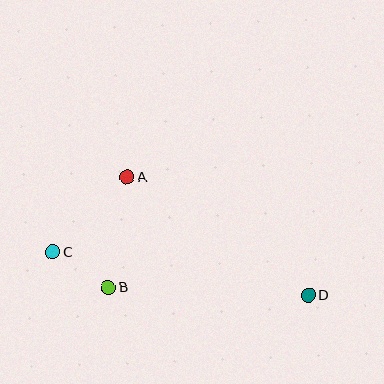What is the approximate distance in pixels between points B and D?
The distance between B and D is approximately 200 pixels.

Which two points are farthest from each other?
Points C and D are farthest from each other.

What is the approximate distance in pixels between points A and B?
The distance between A and B is approximately 112 pixels.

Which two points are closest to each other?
Points B and C are closest to each other.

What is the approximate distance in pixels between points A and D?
The distance between A and D is approximately 216 pixels.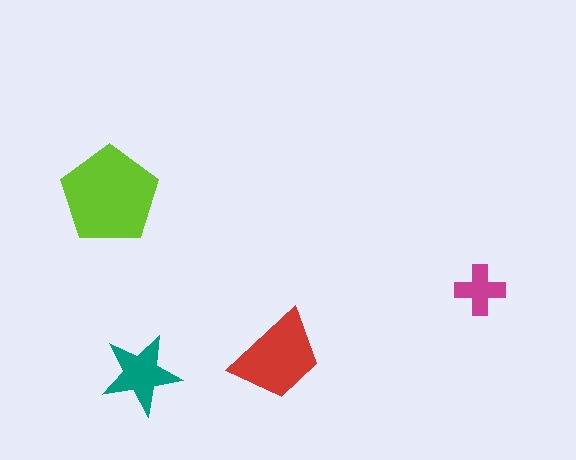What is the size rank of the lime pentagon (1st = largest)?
1st.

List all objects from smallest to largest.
The magenta cross, the teal star, the red trapezoid, the lime pentagon.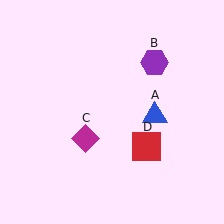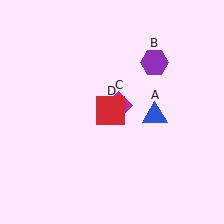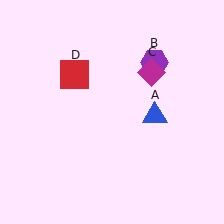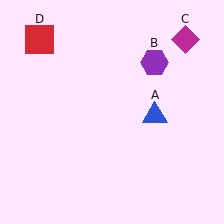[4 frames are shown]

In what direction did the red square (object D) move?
The red square (object D) moved up and to the left.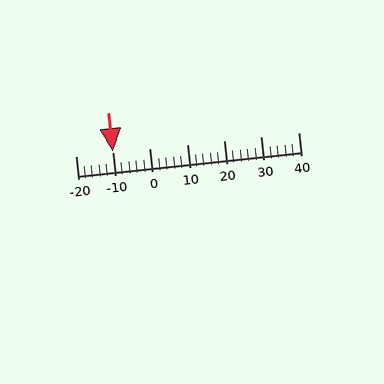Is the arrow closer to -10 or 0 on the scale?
The arrow is closer to -10.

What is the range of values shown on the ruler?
The ruler shows values from -20 to 40.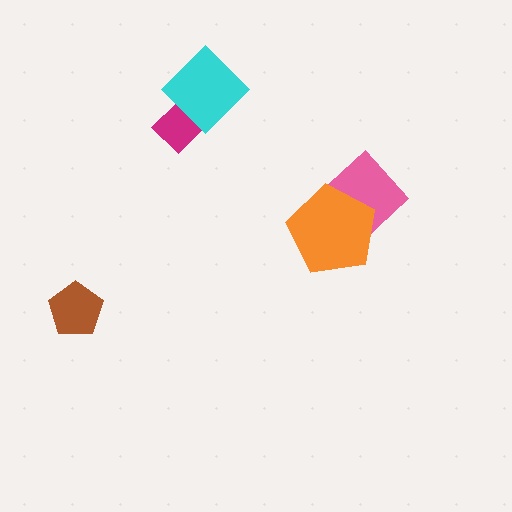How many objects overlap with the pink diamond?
1 object overlaps with the pink diamond.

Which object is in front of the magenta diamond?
The cyan diamond is in front of the magenta diamond.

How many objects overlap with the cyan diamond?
1 object overlaps with the cyan diamond.